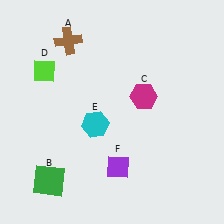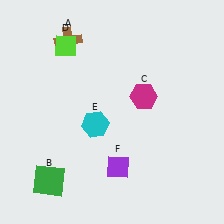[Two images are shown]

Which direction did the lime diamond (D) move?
The lime diamond (D) moved up.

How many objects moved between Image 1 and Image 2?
1 object moved between the two images.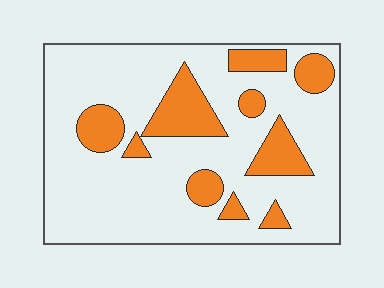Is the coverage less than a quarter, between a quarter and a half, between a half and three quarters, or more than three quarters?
Less than a quarter.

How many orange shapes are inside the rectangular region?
10.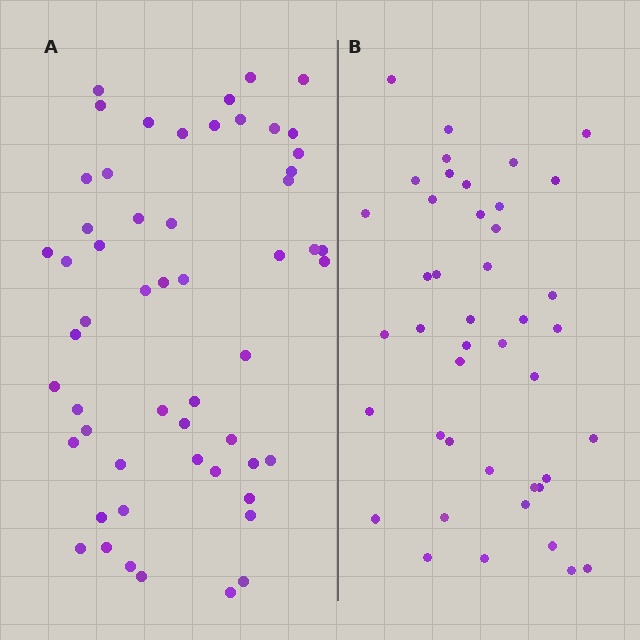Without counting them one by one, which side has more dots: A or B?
Region A (the left region) has more dots.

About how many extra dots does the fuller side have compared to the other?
Region A has roughly 12 or so more dots than region B.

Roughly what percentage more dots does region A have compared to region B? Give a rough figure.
About 30% more.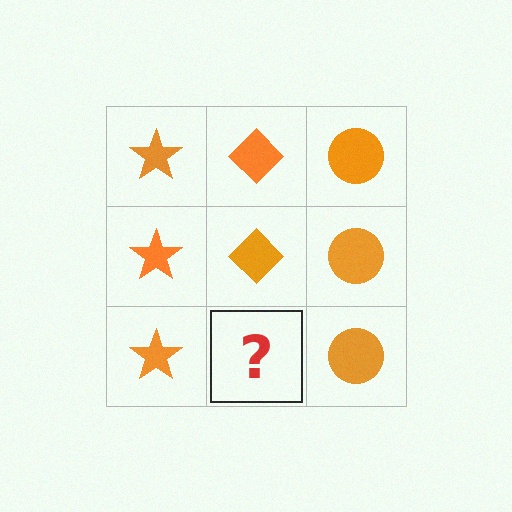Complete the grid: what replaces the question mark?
The question mark should be replaced with an orange diamond.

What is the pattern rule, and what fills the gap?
The rule is that each column has a consistent shape. The gap should be filled with an orange diamond.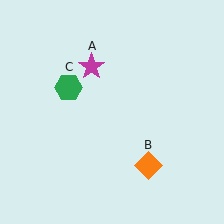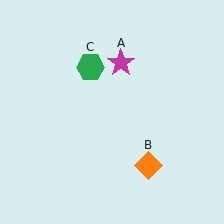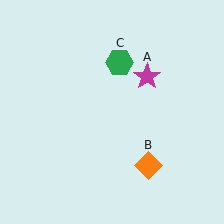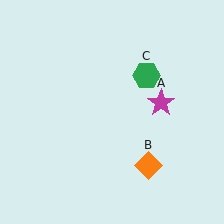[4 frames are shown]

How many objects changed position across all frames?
2 objects changed position: magenta star (object A), green hexagon (object C).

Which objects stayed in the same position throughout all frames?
Orange diamond (object B) remained stationary.